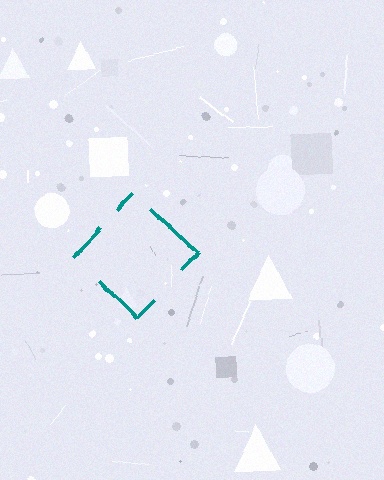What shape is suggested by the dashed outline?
The dashed outline suggests a diamond.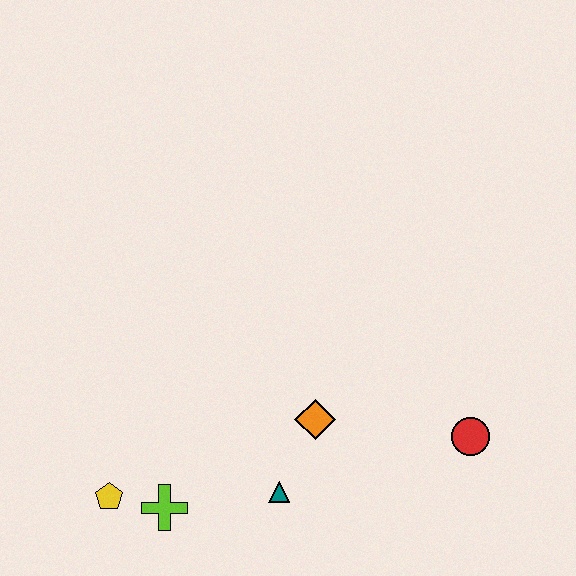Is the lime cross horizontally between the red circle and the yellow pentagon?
Yes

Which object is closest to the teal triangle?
The orange diamond is closest to the teal triangle.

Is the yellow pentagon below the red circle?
Yes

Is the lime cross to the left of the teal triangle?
Yes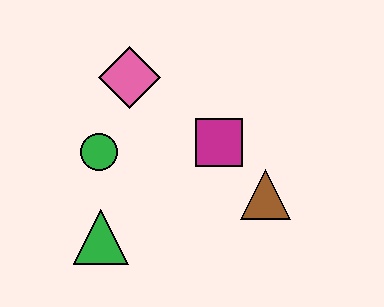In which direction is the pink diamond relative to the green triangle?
The pink diamond is above the green triangle.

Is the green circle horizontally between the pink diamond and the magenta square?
No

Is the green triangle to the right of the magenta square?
No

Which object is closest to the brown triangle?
The magenta square is closest to the brown triangle.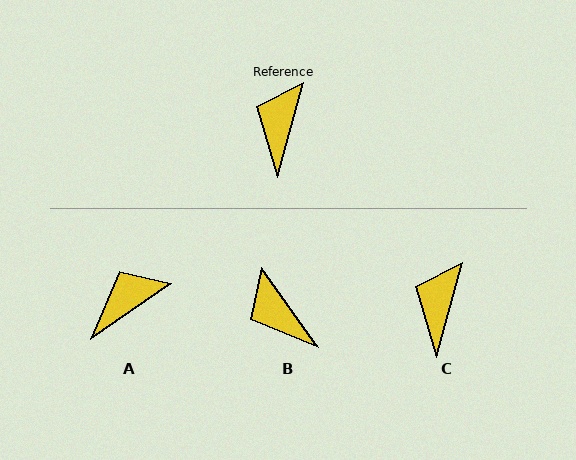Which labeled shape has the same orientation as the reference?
C.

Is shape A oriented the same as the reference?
No, it is off by about 40 degrees.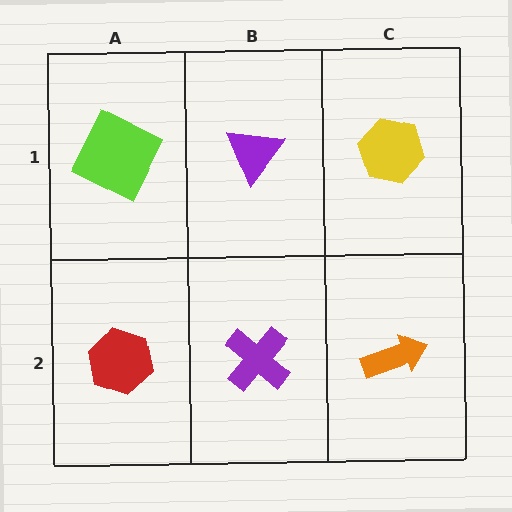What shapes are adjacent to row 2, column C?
A yellow hexagon (row 1, column C), a purple cross (row 2, column B).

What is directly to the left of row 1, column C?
A purple triangle.